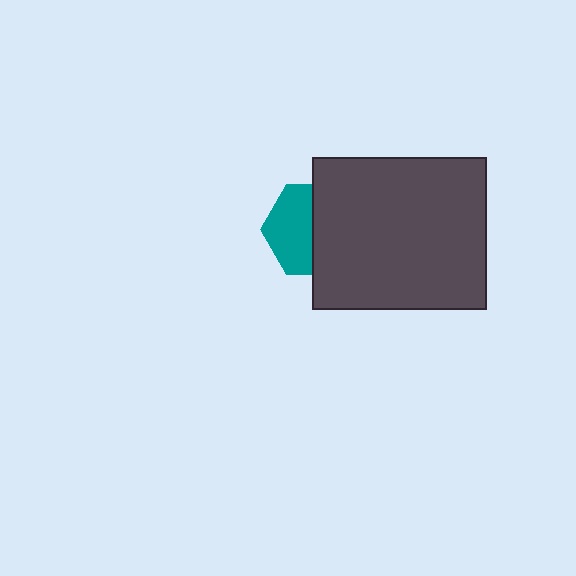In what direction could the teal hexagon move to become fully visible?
The teal hexagon could move left. That would shift it out from behind the dark gray rectangle entirely.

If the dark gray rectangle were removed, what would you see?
You would see the complete teal hexagon.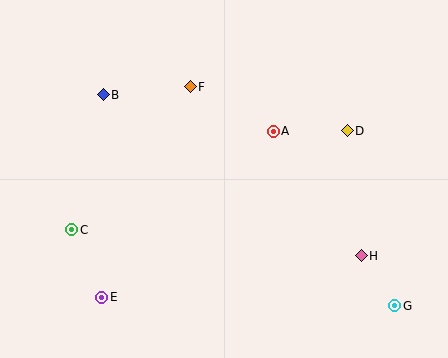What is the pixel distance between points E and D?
The distance between E and D is 296 pixels.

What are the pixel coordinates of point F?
Point F is at (190, 87).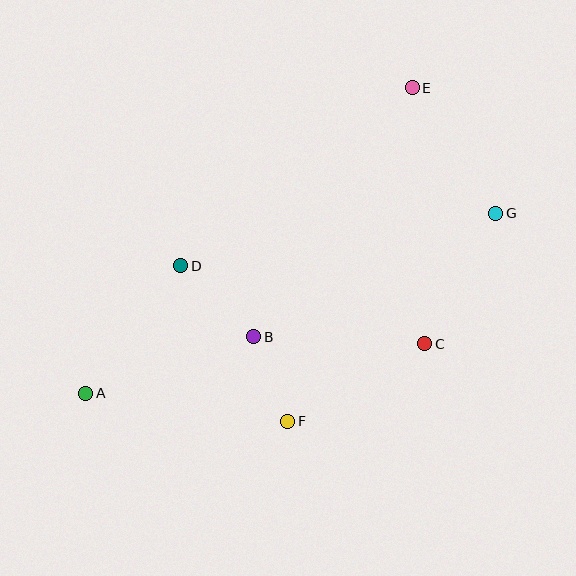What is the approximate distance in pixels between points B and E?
The distance between B and E is approximately 295 pixels.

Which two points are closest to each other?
Points B and F are closest to each other.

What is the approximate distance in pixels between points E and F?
The distance between E and F is approximately 356 pixels.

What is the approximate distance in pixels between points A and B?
The distance between A and B is approximately 178 pixels.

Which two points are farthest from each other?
Points A and G are farthest from each other.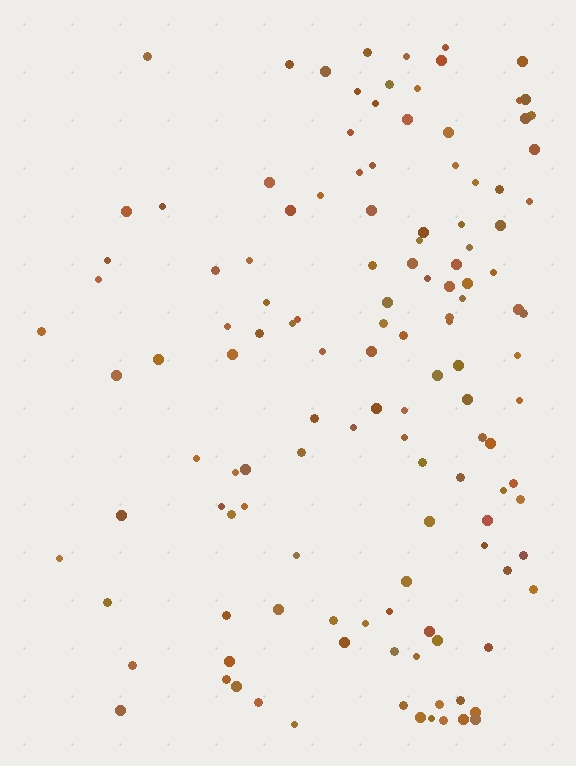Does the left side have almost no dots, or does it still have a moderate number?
Still a moderate number, just noticeably fewer than the right.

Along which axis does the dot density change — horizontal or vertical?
Horizontal.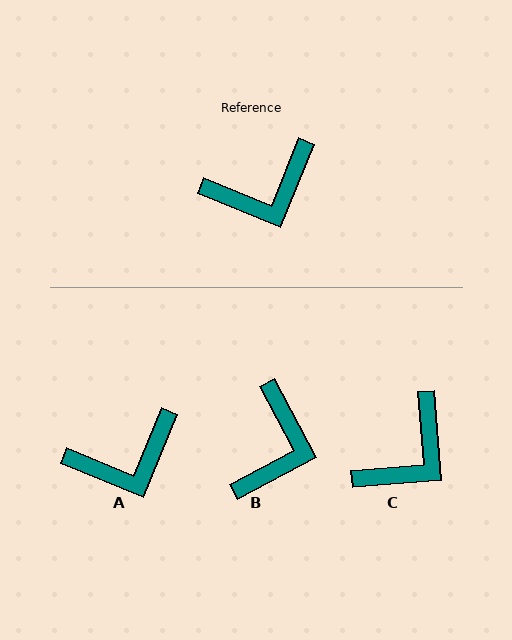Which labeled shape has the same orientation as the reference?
A.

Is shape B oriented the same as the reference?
No, it is off by about 50 degrees.